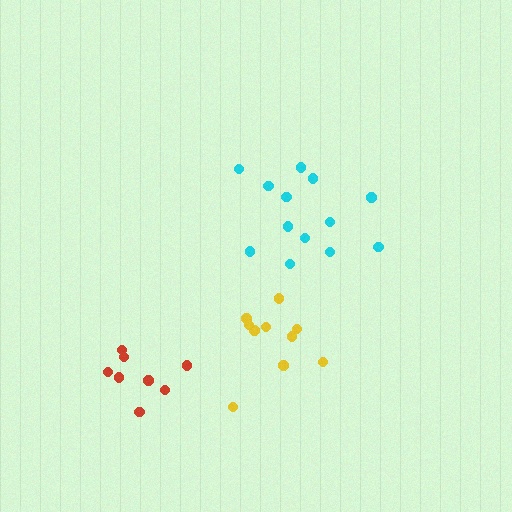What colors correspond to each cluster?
The clusters are colored: cyan, yellow, red.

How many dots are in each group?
Group 1: 13 dots, Group 2: 10 dots, Group 3: 8 dots (31 total).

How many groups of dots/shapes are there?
There are 3 groups.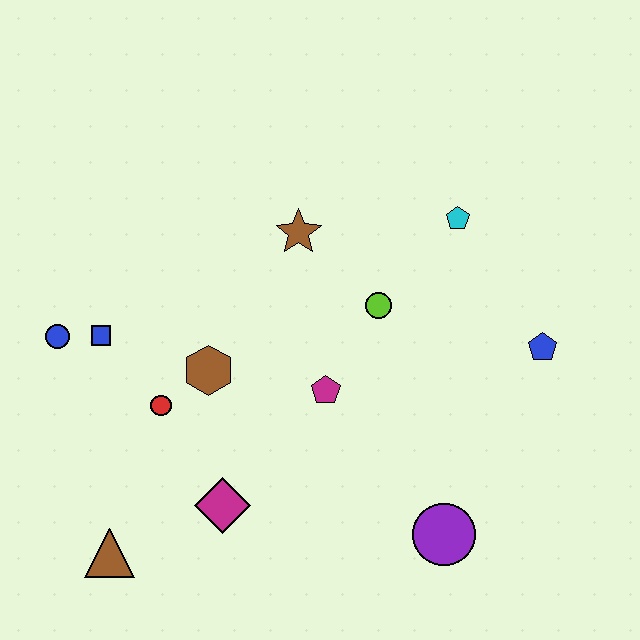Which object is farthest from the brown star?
The brown triangle is farthest from the brown star.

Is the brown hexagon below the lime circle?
Yes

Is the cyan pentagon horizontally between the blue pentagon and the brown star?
Yes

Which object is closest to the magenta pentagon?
The lime circle is closest to the magenta pentagon.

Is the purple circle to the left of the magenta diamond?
No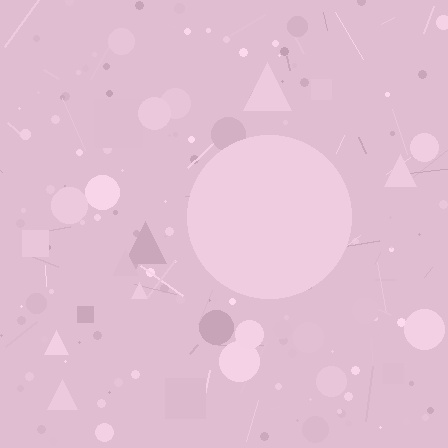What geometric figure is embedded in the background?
A circle is embedded in the background.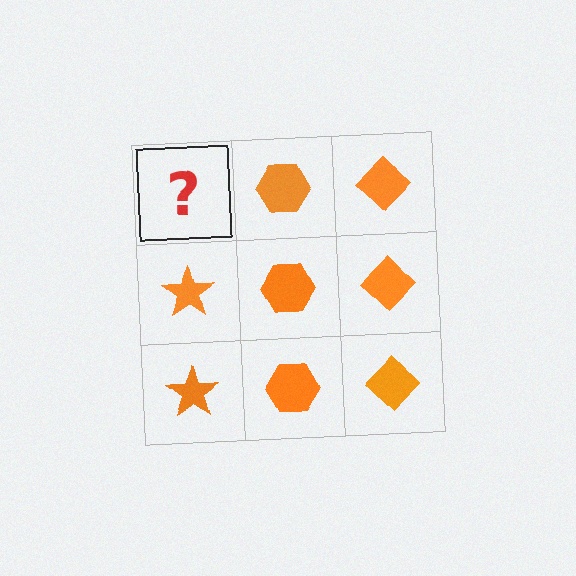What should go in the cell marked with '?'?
The missing cell should contain an orange star.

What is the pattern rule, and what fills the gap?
The rule is that each column has a consistent shape. The gap should be filled with an orange star.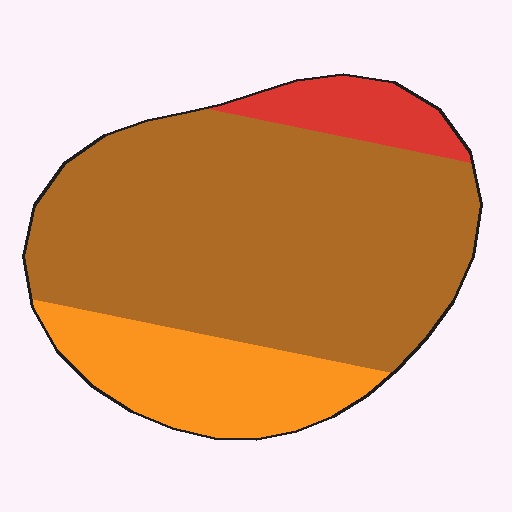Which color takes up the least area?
Red, at roughly 10%.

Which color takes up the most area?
Brown, at roughly 70%.